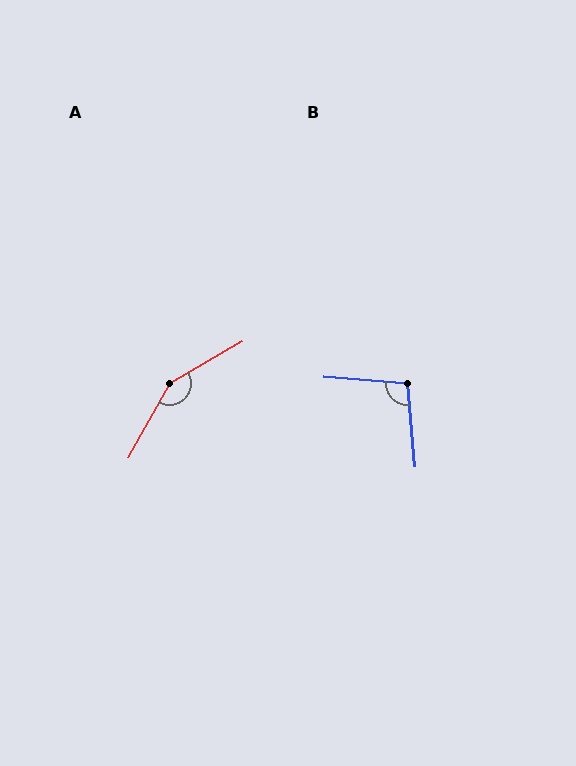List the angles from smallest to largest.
B (99°), A (149°).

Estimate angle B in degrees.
Approximately 99 degrees.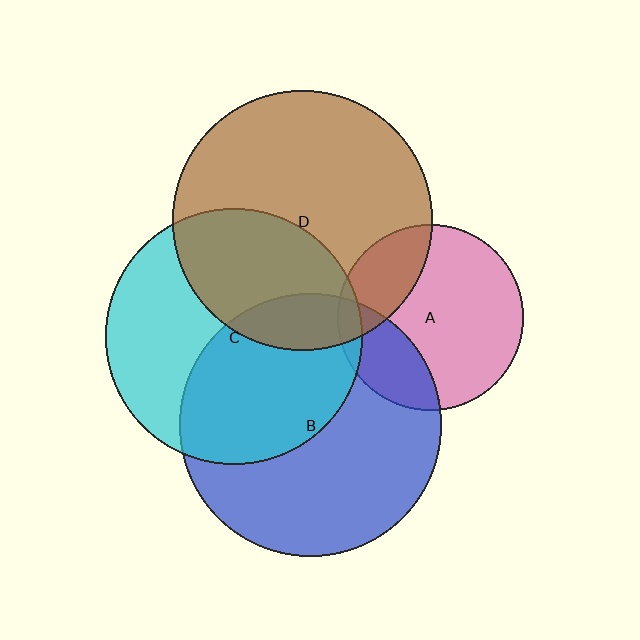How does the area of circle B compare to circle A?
Approximately 2.0 times.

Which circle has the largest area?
Circle B (blue).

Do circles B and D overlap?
Yes.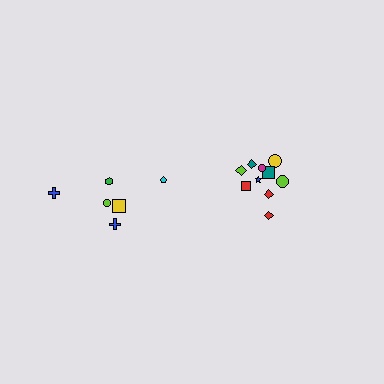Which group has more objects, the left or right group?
The right group.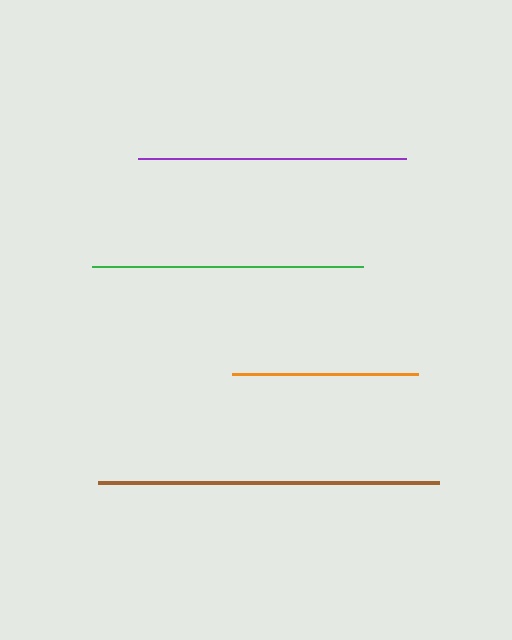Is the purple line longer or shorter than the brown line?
The brown line is longer than the purple line.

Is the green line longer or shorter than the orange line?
The green line is longer than the orange line.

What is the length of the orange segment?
The orange segment is approximately 186 pixels long.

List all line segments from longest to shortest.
From longest to shortest: brown, green, purple, orange.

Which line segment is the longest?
The brown line is the longest at approximately 341 pixels.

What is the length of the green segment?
The green segment is approximately 271 pixels long.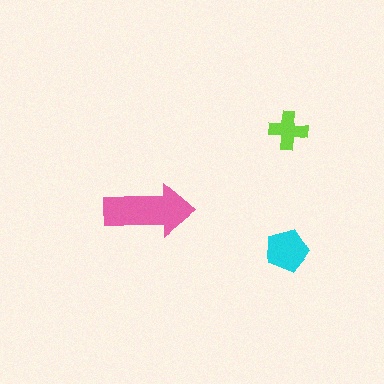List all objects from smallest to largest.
The lime cross, the cyan pentagon, the pink arrow.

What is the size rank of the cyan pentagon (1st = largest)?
2nd.